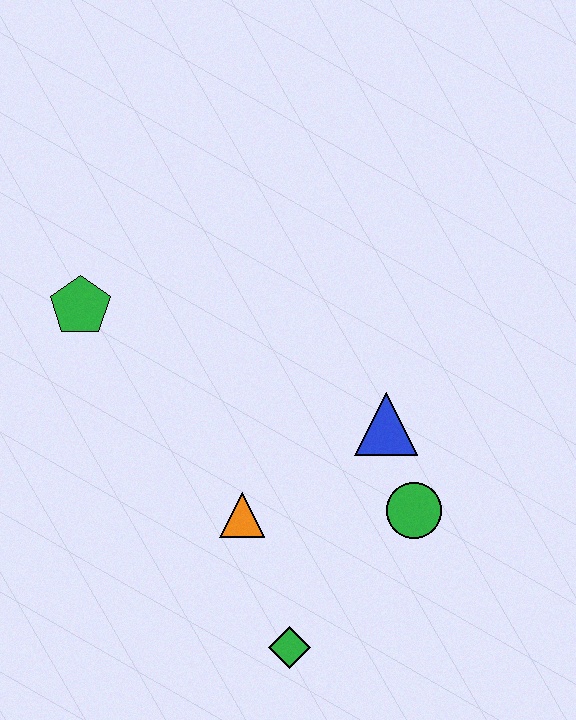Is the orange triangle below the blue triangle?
Yes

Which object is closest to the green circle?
The blue triangle is closest to the green circle.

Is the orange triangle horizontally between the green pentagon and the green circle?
Yes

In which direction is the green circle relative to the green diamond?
The green circle is above the green diamond.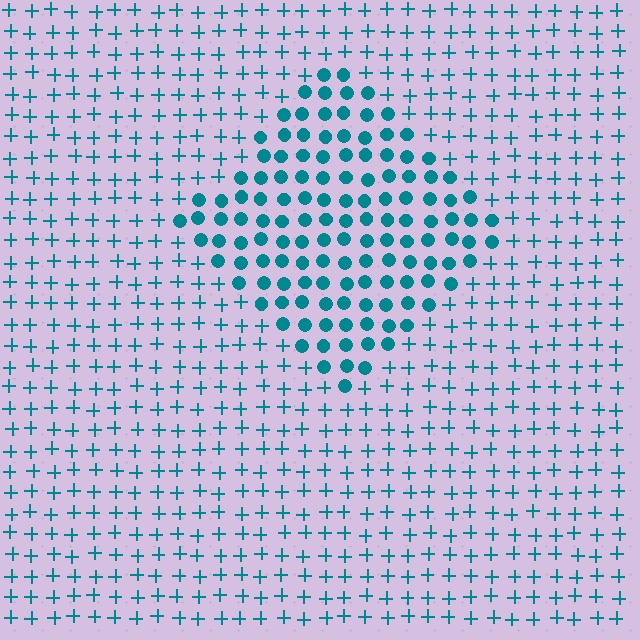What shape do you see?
I see a diamond.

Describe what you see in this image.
The image is filled with small teal elements arranged in a uniform grid. A diamond-shaped region contains circles, while the surrounding area contains plus signs. The boundary is defined purely by the change in element shape.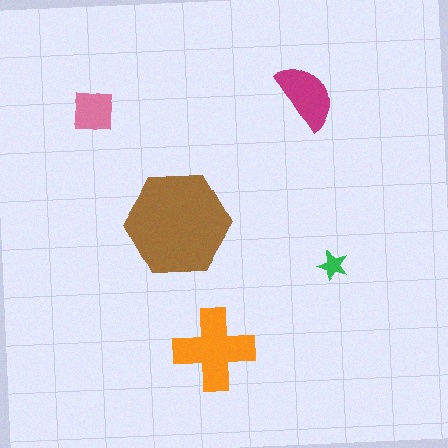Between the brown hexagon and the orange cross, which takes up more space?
The brown hexagon.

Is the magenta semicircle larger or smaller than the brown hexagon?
Smaller.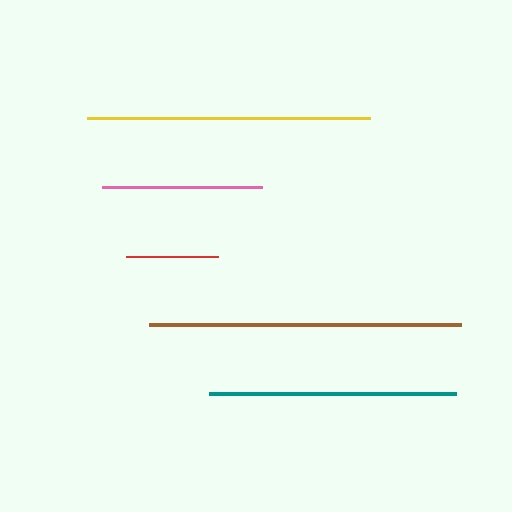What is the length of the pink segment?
The pink segment is approximately 159 pixels long.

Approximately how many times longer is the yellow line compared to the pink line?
The yellow line is approximately 1.8 times the length of the pink line.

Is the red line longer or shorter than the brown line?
The brown line is longer than the red line.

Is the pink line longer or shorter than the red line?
The pink line is longer than the red line.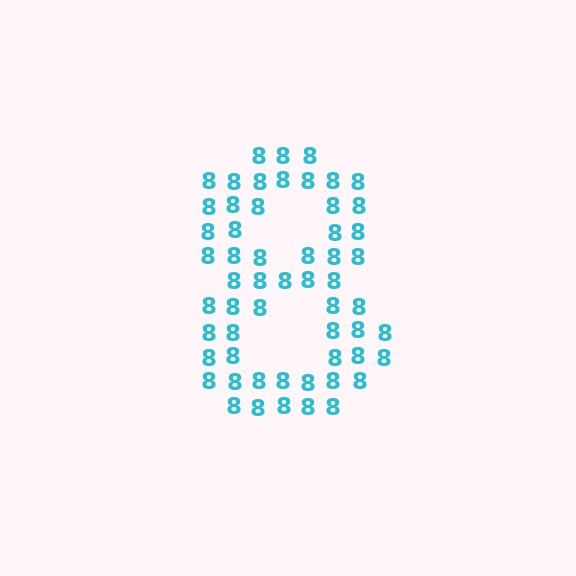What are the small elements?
The small elements are digit 8's.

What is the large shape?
The large shape is the digit 8.